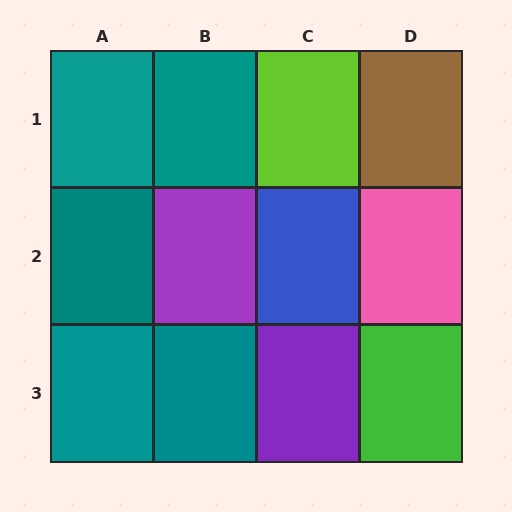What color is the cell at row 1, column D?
Brown.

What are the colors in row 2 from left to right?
Teal, purple, blue, pink.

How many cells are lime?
1 cell is lime.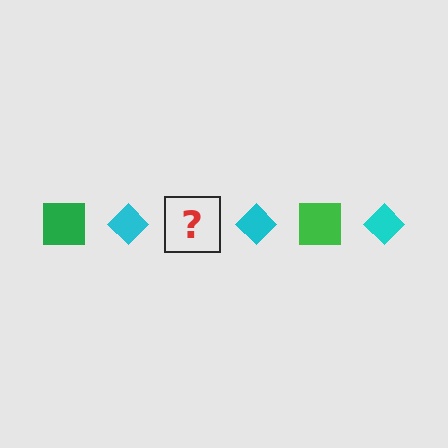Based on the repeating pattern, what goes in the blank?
The blank should be a green square.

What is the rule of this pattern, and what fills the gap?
The rule is that the pattern alternates between green square and cyan diamond. The gap should be filled with a green square.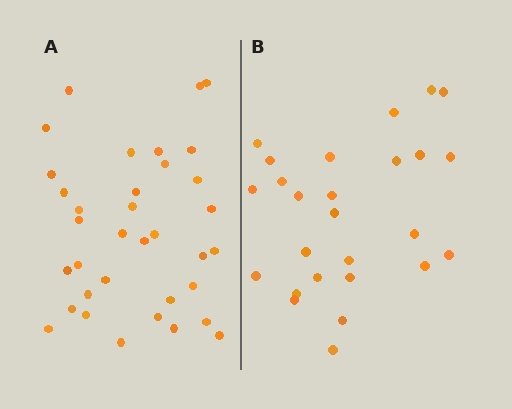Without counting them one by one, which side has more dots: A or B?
Region A (the left region) has more dots.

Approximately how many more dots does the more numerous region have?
Region A has roughly 8 or so more dots than region B.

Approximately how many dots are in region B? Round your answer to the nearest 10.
About 30 dots. (The exact count is 26, which rounds to 30.)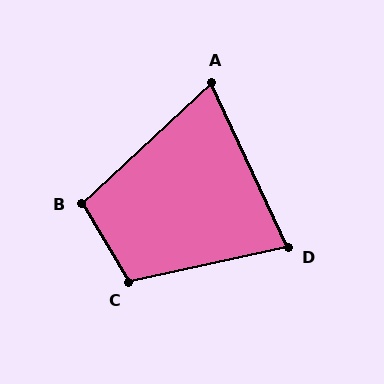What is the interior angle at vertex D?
Approximately 77 degrees (acute).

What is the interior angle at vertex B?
Approximately 103 degrees (obtuse).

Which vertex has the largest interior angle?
C, at approximately 108 degrees.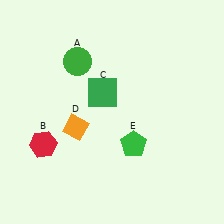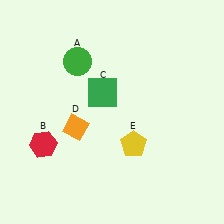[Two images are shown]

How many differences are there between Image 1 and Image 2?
There is 1 difference between the two images.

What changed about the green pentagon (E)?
In Image 1, E is green. In Image 2, it changed to yellow.